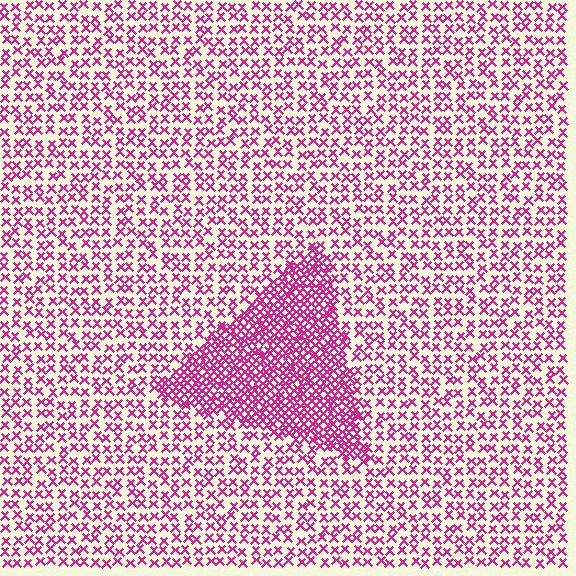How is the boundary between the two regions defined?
The boundary is defined by a change in element density (approximately 2.3x ratio). All elements are the same color, size, and shape.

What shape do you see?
I see a triangle.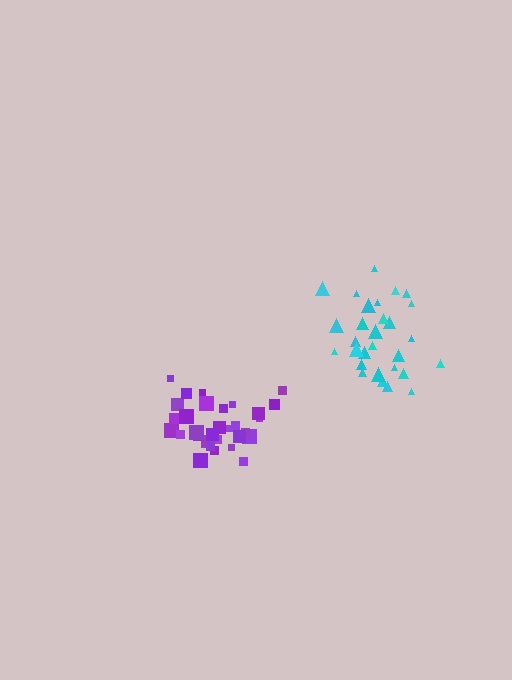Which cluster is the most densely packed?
Cyan.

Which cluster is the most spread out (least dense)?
Purple.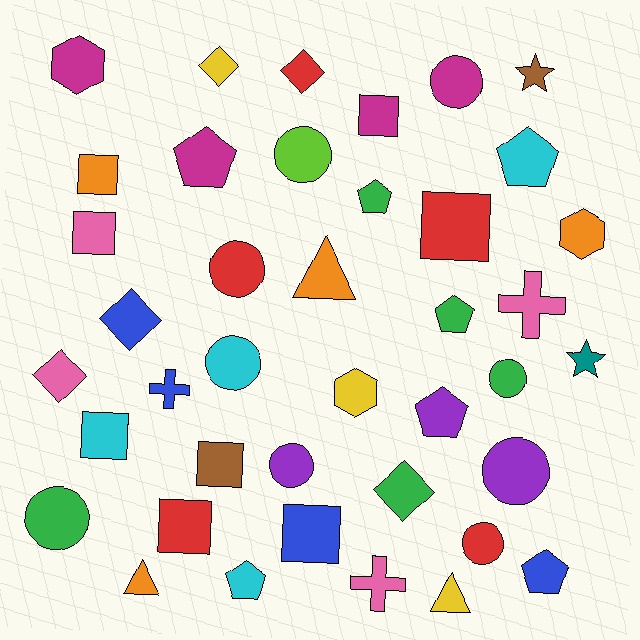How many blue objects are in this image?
There are 4 blue objects.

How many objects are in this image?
There are 40 objects.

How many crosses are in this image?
There are 3 crosses.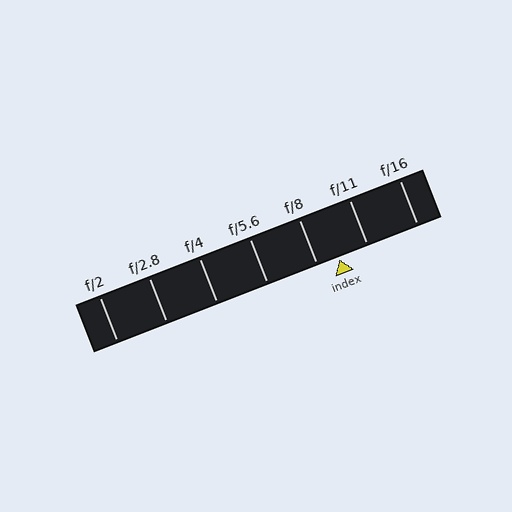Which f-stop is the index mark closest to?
The index mark is closest to f/8.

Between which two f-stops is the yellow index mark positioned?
The index mark is between f/8 and f/11.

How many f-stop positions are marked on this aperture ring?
There are 7 f-stop positions marked.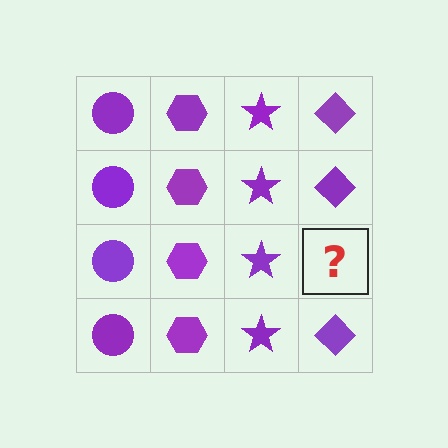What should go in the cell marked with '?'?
The missing cell should contain a purple diamond.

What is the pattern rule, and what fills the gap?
The rule is that each column has a consistent shape. The gap should be filled with a purple diamond.